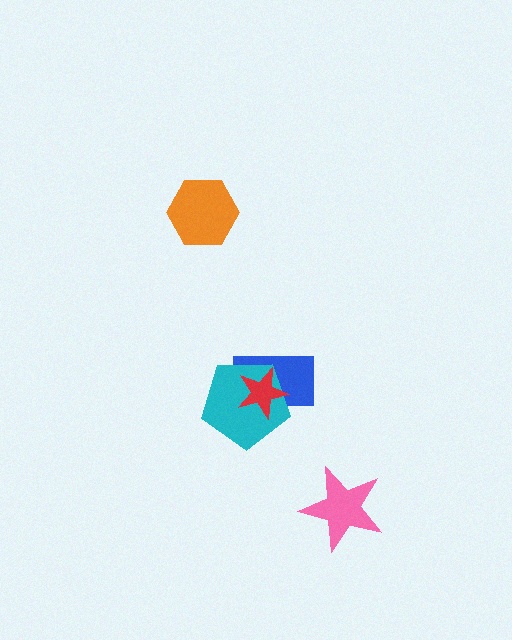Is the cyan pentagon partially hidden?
Yes, it is partially covered by another shape.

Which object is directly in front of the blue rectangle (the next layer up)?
The cyan pentagon is directly in front of the blue rectangle.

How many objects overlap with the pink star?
0 objects overlap with the pink star.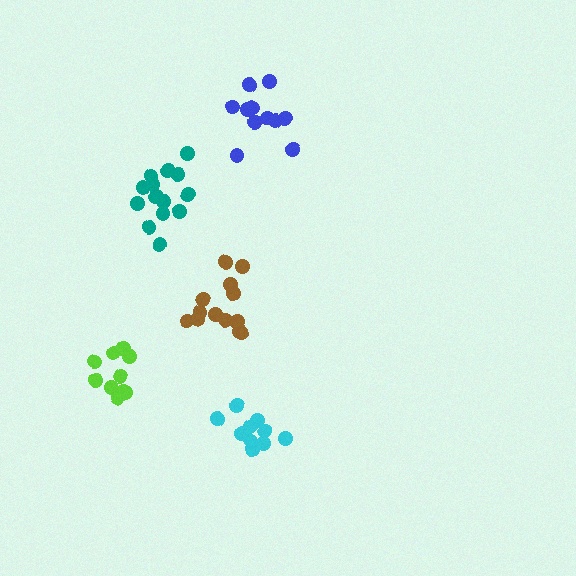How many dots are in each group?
Group 1: 10 dots, Group 2: 13 dots, Group 3: 11 dots, Group 4: 10 dots, Group 5: 14 dots (58 total).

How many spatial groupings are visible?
There are 5 spatial groupings.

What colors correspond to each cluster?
The clusters are colored: cyan, brown, blue, lime, teal.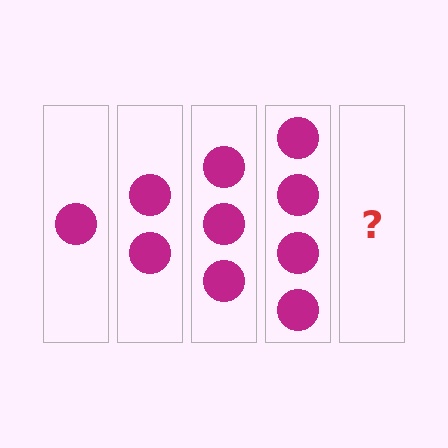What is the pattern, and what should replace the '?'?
The pattern is that each step adds one more circle. The '?' should be 5 circles.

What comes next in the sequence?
The next element should be 5 circles.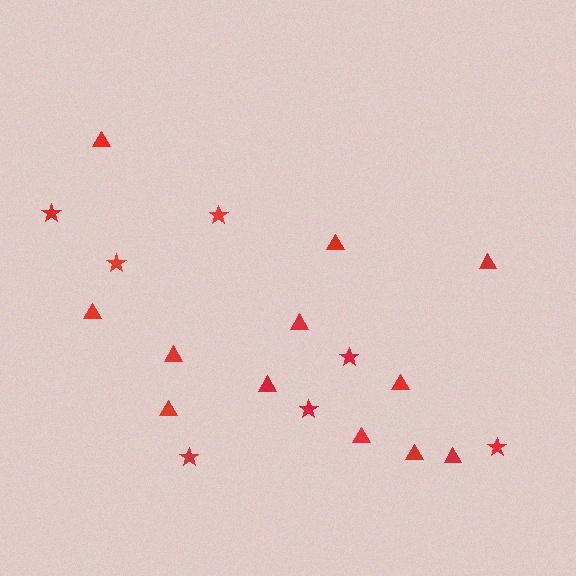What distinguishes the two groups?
There are 2 groups: one group of stars (7) and one group of triangles (12).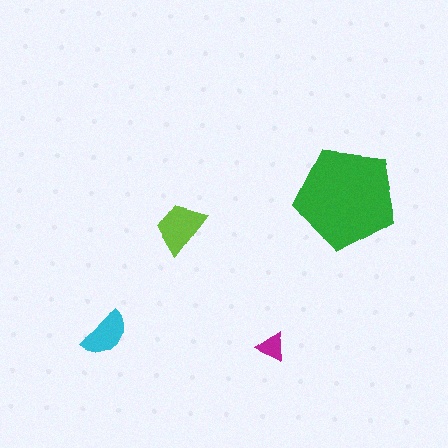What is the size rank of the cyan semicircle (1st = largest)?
3rd.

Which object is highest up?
The green pentagon is topmost.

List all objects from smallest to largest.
The magenta triangle, the cyan semicircle, the lime trapezoid, the green pentagon.